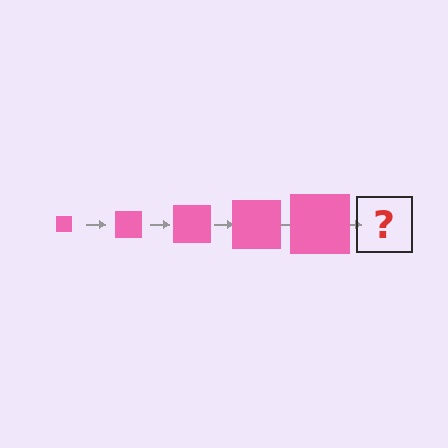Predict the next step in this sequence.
The next step is a pink square, larger than the previous one.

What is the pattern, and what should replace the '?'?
The pattern is that the square gets progressively larger each step. The '?' should be a pink square, larger than the previous one.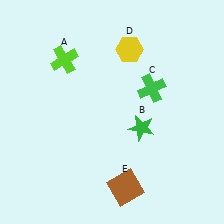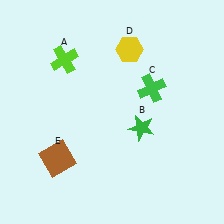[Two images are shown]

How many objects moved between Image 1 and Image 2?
1 object moved between the two images.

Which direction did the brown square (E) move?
The brown square (E) moved left.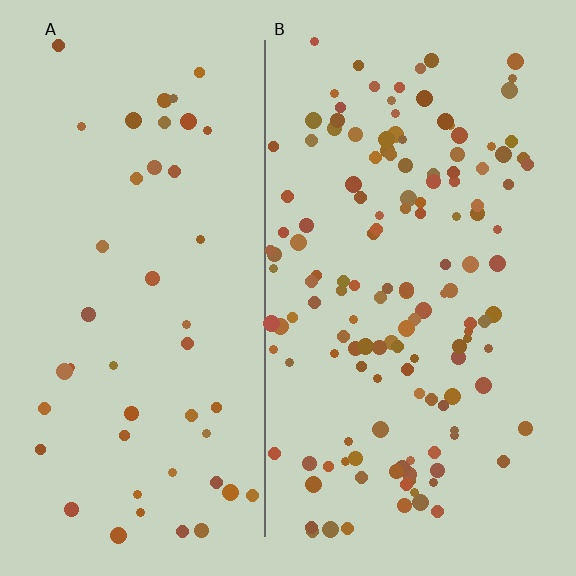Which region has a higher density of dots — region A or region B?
B (the right).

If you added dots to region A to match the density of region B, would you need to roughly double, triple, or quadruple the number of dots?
Approximately triple.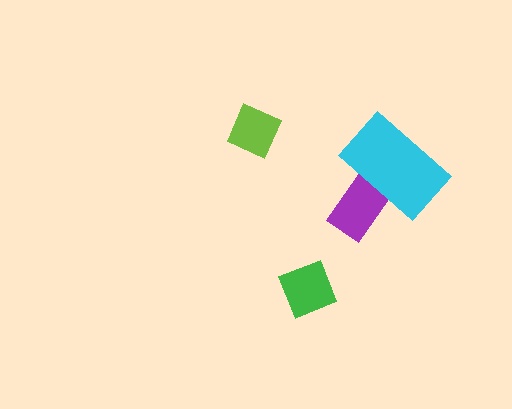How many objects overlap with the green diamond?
0 objects overlap with the green diamond.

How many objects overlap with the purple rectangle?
1 object overlaps with the purple rectangle.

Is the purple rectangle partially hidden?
Yes, it is partially covered by another shape.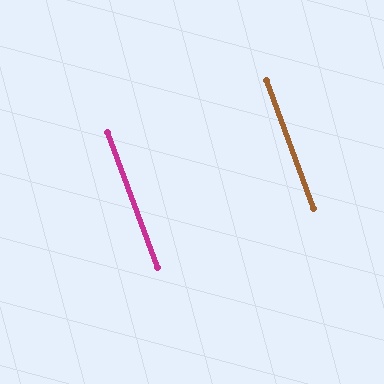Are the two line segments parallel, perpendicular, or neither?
Parallel — their directions differ by only 0.3°.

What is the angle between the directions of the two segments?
Approximately 0 degrees.